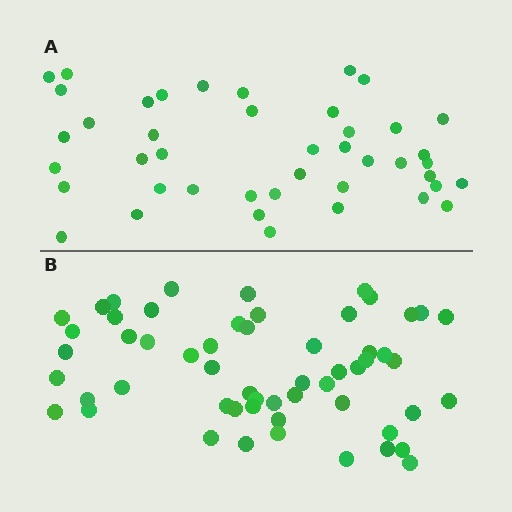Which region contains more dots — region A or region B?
Region B (the bottom region) has more dots.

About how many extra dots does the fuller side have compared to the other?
Region B has approximately 15 more dots than region A.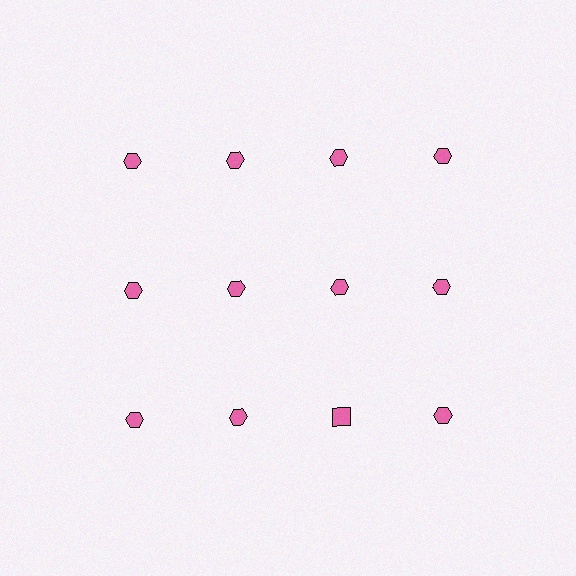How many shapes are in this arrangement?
There are 12 shapes arranged in a grid pattern.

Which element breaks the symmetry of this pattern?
The pink square in the third row, center column breaks the symmetry. All other shapes are pink hexagons.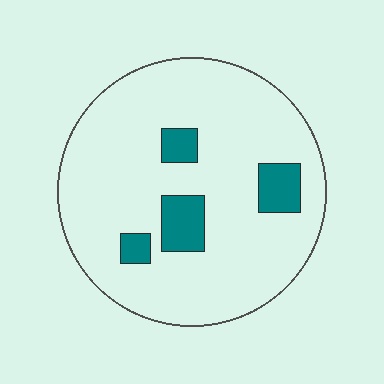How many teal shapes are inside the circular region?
4.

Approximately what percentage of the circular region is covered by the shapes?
Approximately 10%.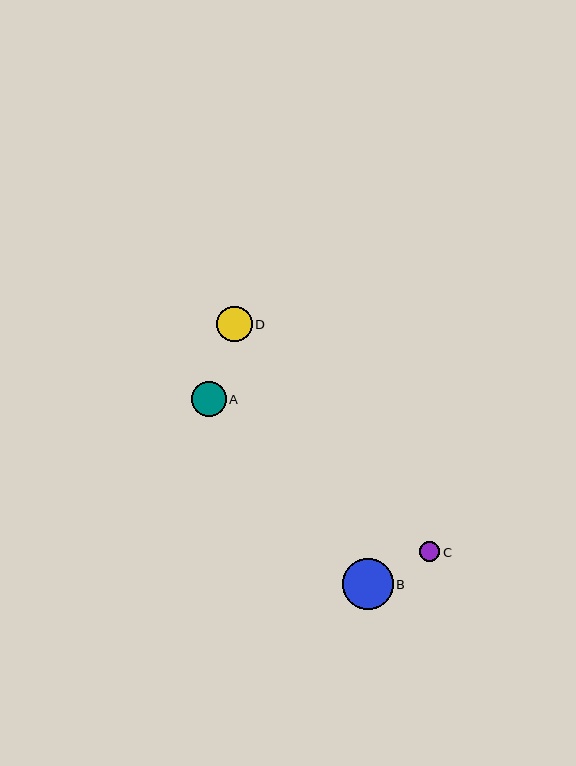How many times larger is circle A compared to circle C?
Circle A is approximately 1.7 times the size of circle C.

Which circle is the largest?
Circle B is the largest with a size of approximately 51 pixels.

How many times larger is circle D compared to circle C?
Circle D is approximately 1.8 times the size of circle C.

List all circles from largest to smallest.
From largest to smallest: B, D, A, C.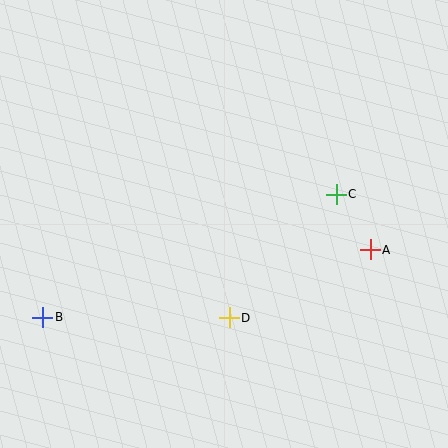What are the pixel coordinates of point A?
Point A is at (370, 250).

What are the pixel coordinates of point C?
Point C is at (336, 194).